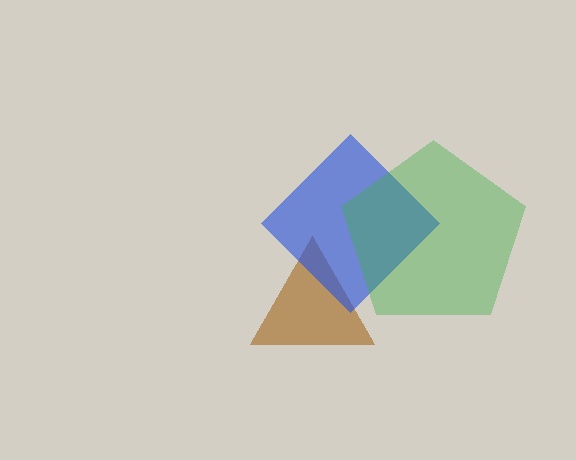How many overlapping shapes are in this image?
There are 3 overlapping shapes in the image.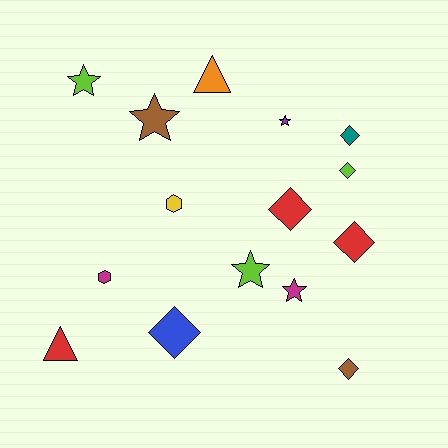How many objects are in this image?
There are 15 objects.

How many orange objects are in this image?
There is 1 orange object.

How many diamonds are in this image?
There are 6 diamonds.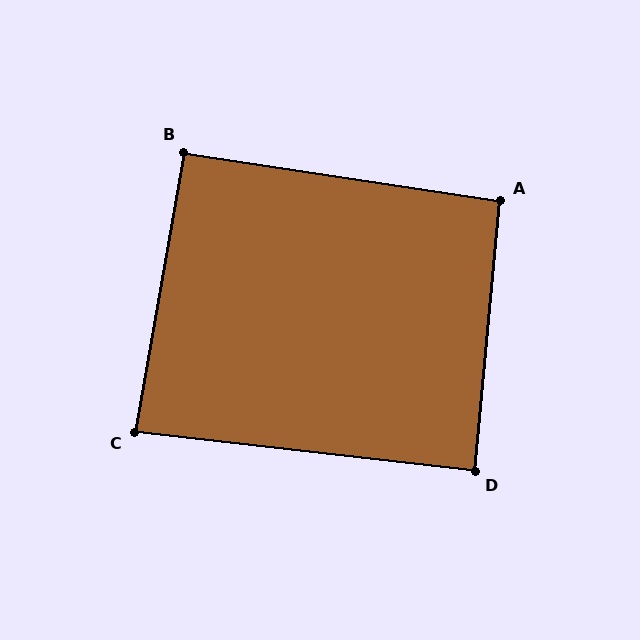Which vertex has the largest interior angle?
A, at approximately 93 degrees.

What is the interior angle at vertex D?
Approximately 89 degrees (approximately right).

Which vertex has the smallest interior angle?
C, at approximately 87 degrees.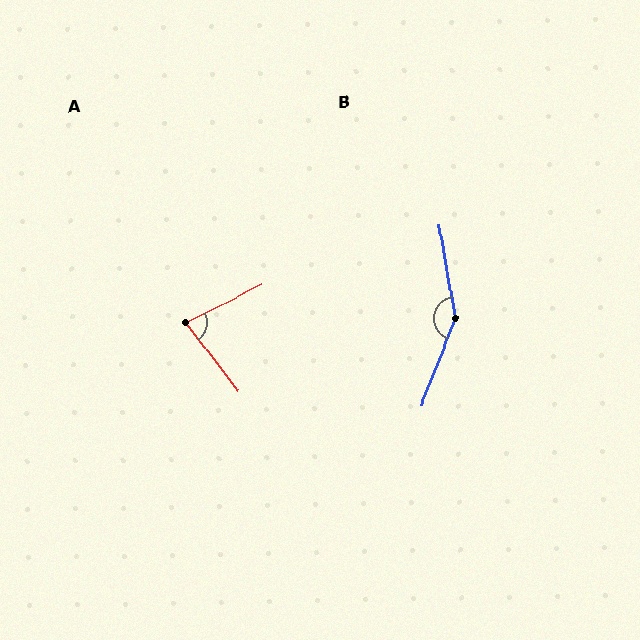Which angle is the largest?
B, at approximately 149 degrees.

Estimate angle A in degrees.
Approximately 79 degrees.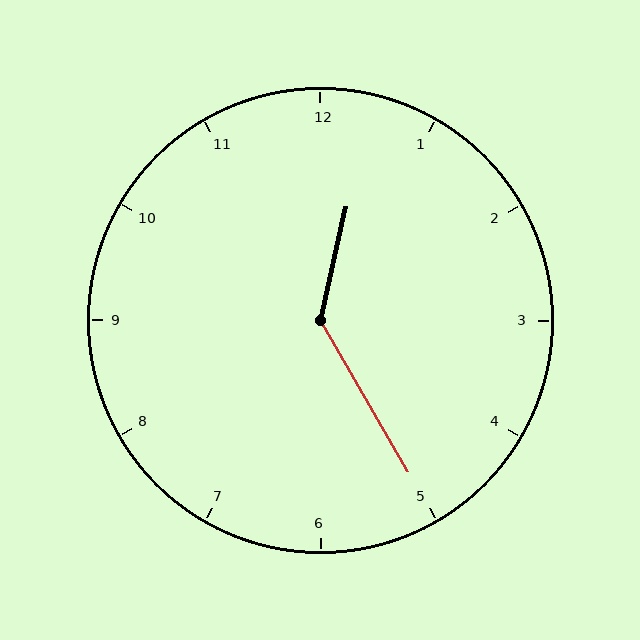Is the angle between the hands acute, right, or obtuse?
It is obtuse.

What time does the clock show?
12:25.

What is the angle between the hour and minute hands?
Approximately 138 degrees.